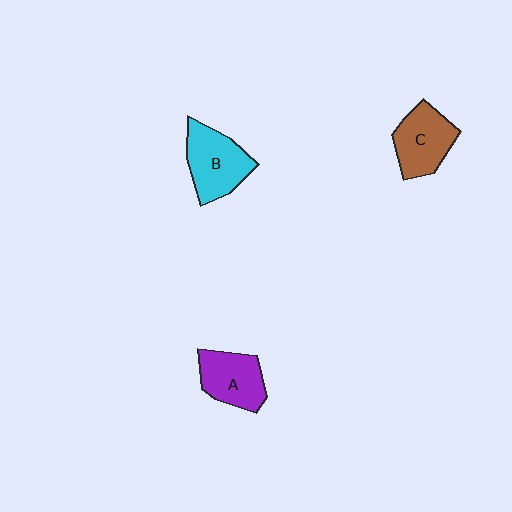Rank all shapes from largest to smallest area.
From largest to smallest: B (cyan), C (brown), A (purple).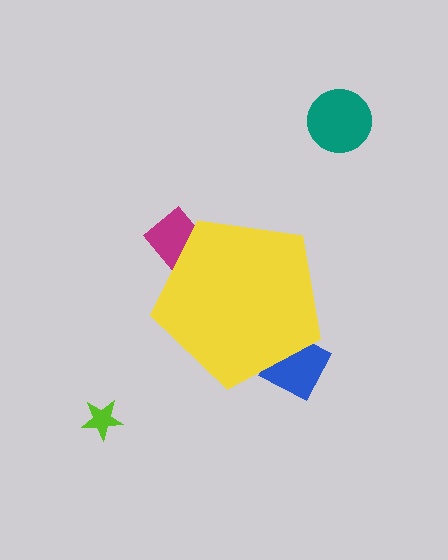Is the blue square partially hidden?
Yes, the blue square is partially hidden behind the yellow pentagon.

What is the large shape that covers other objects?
A yellow pentagon.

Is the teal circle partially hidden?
No, the teal circle is fully visible.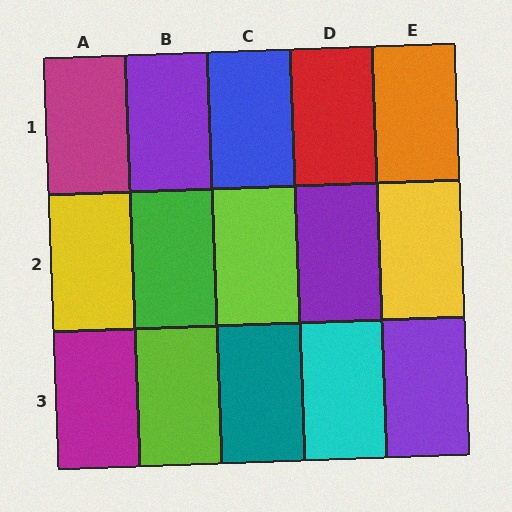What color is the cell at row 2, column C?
Lime.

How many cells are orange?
1 cell is orange.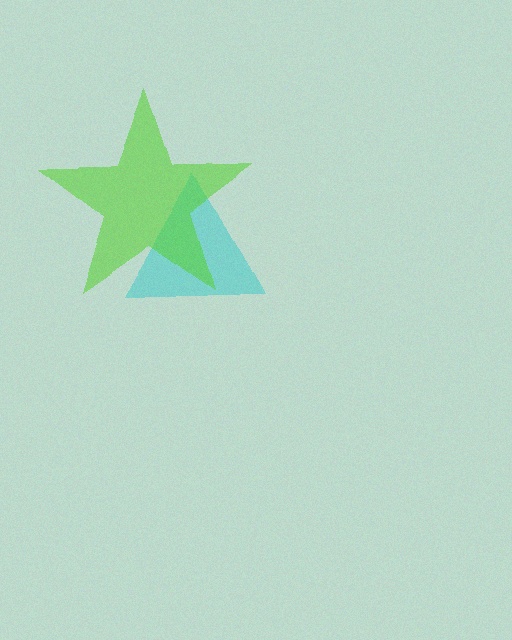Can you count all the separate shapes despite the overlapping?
Yes, there are 2 separate shapes.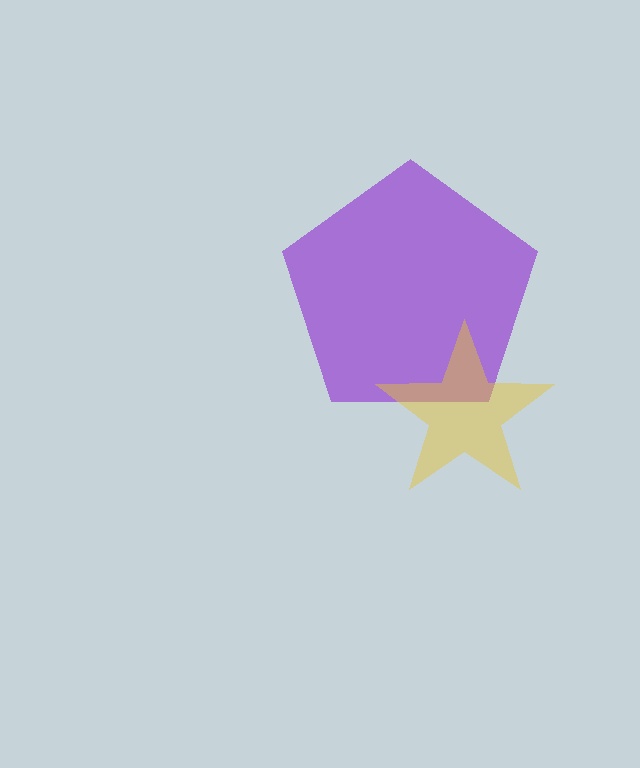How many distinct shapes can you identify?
There are 2 distinct shapes: a purple pentagon, a yellow star.